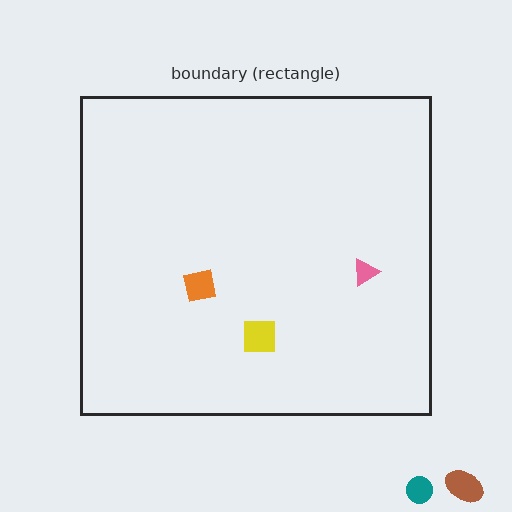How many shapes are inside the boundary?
3 inside, 2 outside.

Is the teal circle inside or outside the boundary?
Outside.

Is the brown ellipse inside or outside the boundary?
Outside.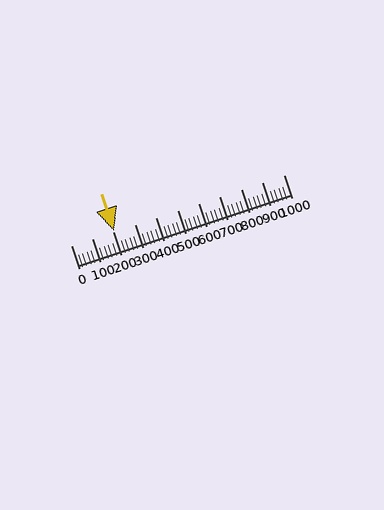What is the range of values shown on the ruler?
The ruler shows values from 0 to 1000.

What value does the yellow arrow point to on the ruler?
The yellow arrow points to approximately 202.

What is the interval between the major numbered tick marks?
The major tick marks are spaced 100 units apart.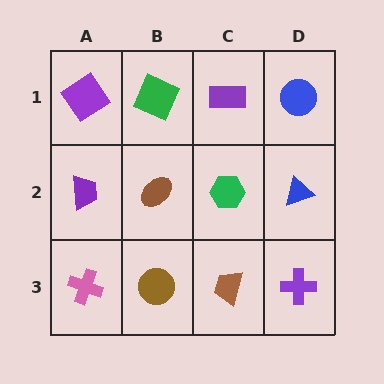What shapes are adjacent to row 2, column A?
A purple diamond (row 1, column A), a pink cross (row 3, column A), a brown ellipse (row 2, column B).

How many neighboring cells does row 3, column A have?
2.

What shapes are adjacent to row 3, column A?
A purple trapezoid (row 2, column A), a brown circle (row 3, column B).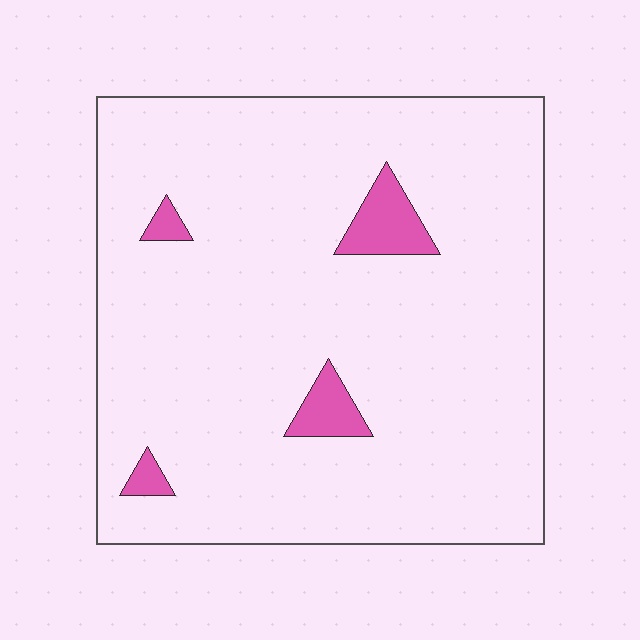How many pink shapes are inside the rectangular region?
4.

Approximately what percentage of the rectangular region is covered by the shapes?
Approximately 5%.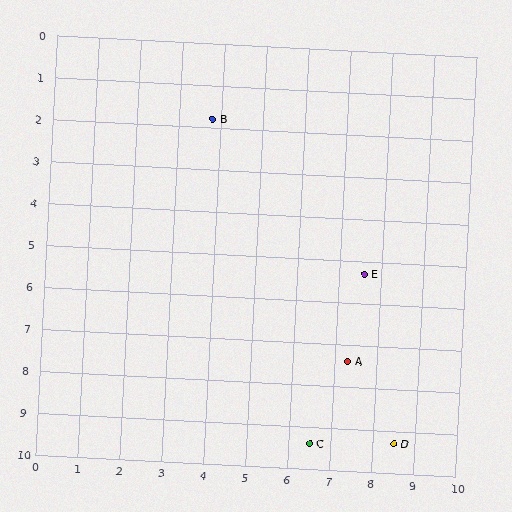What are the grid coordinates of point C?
Point C is at approximately (6.5, 9.4).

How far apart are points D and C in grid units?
Points D and C are about 2.0 grid units apart.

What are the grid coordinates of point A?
Point A is at approximately (7.3, 7.4).